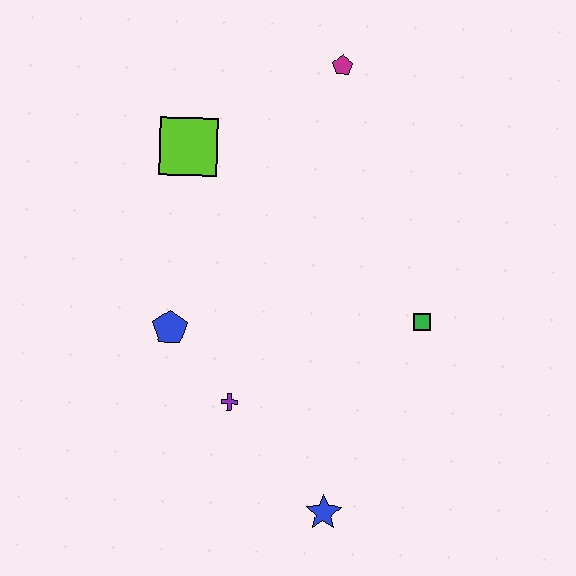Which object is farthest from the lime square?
The blue star is farthest from the lime square.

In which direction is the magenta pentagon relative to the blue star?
The magenta pentagon is above the blue star.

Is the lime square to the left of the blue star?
Yes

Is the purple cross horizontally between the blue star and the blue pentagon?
Yes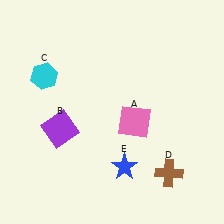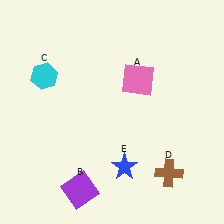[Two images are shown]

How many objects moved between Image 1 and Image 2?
2 objects moved between the two images.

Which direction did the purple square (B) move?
The purple square (B) moved down.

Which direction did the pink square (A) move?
The pink square (A) moved up.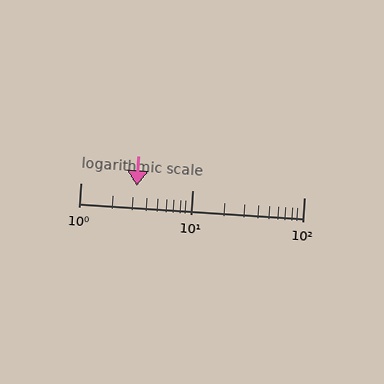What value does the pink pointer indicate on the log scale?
The pointer indicates approximately 3.2.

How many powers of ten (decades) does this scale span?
The scale spans 2 decades, from 1 to 100.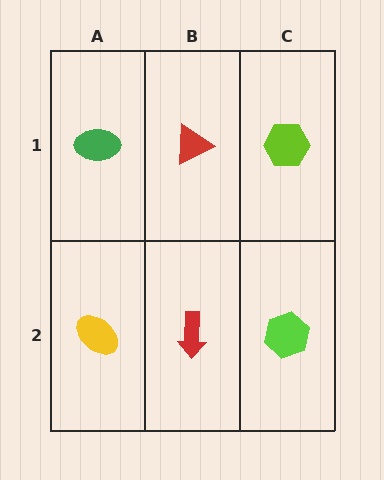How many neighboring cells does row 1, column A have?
2.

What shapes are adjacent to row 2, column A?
A green ellipse (row 1, column A), a red arrow (row 2, column B).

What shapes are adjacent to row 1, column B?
A red arrow (row 2, column B), a green ellipse (row 1, column A), a lime hexagon (row 1, column C).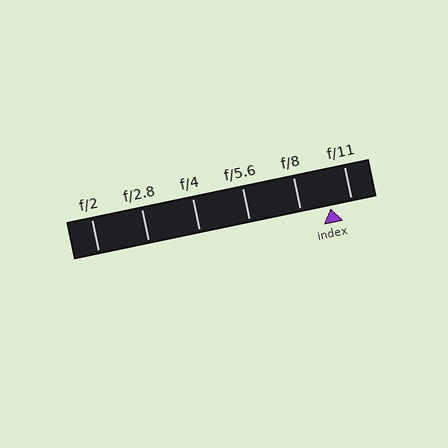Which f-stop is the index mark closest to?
The index mark is closest to f/11.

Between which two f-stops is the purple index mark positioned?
The index mark is between f/8 and f/11.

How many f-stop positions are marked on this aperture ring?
There are 6 f-stop positions marked.